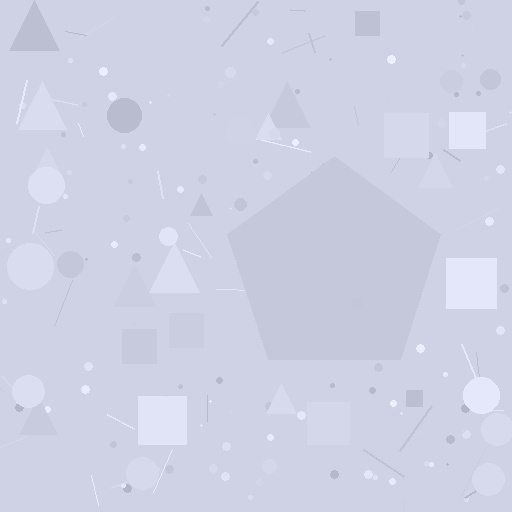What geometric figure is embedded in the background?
A pentagon is embedded in the background.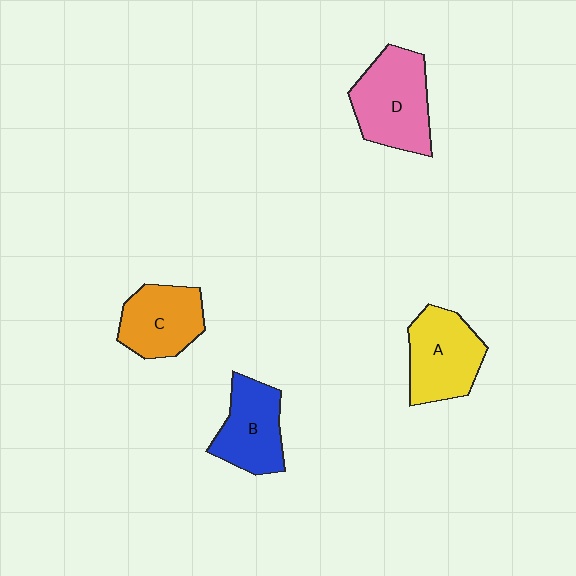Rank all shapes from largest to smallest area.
From largest to smallest: D (pink), A (yellow), B (blue), C (orange).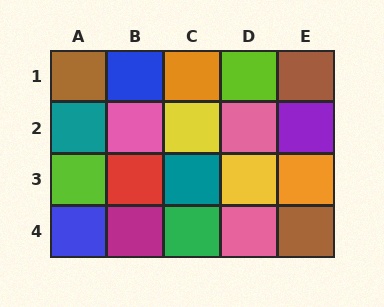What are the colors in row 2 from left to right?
Teal, pink, yellow, pink, purple.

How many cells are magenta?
1 cell is magenta.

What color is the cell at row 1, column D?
Lime.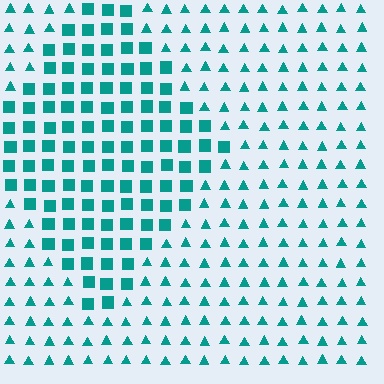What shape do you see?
I see a diamond.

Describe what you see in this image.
The image is filled with small teal elements arranged in a uniform grid. A diamond-shaped region contains squares, while the surrounding area contains triangles. The boundary is defined purely by the change in element shape.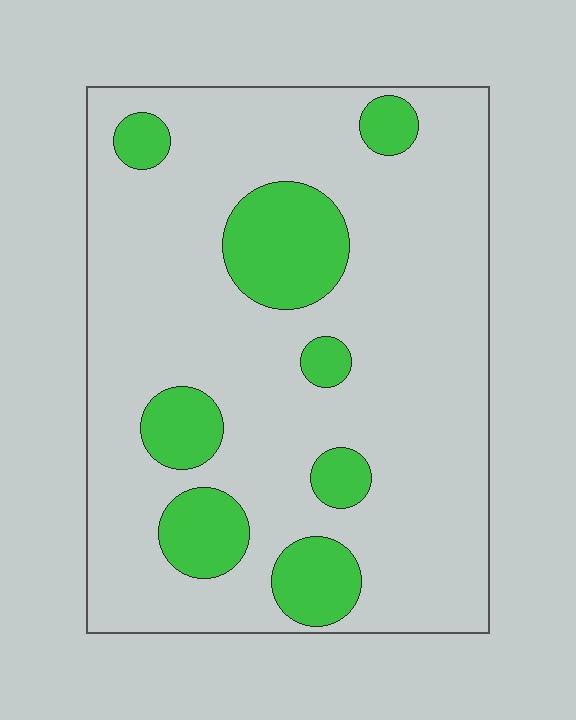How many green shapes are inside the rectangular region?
8.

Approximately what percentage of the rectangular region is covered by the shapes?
Approximately 20%.